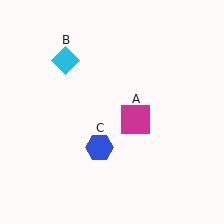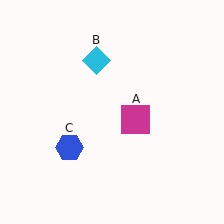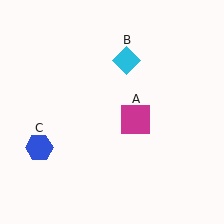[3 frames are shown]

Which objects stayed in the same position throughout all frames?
Magenta square (object A) remained stationary.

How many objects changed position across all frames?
2 objects changed position: cyan diamond (object B), blue hexagon (object C).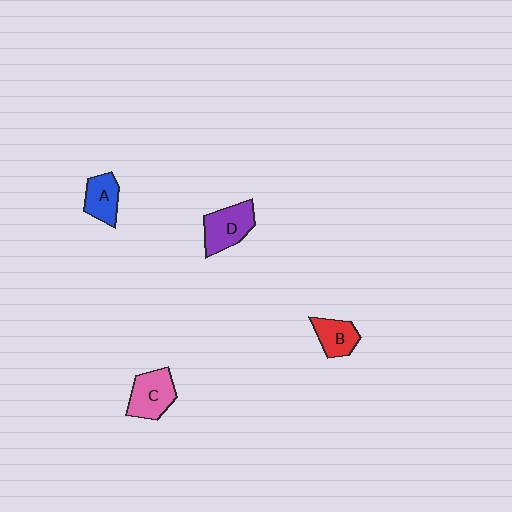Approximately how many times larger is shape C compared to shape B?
Approximately 1.4 times.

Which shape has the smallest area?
Shape B (red).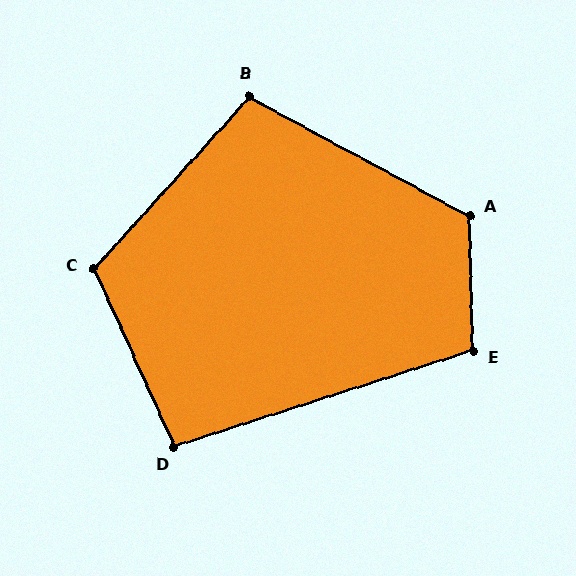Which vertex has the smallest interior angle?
D, at approximately 97 degrees.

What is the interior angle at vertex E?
Approximately 106 degrees (obtuse).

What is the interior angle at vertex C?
Approximately 113 degrees (obtuse).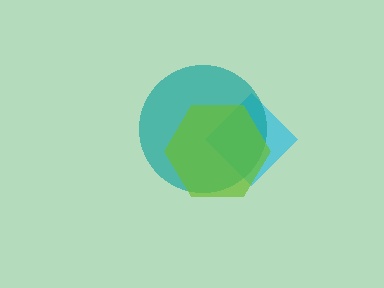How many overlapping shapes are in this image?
There are 3 overlapping shapes in the image.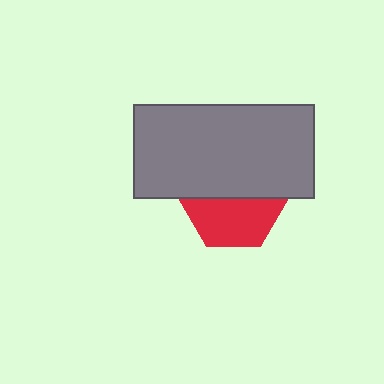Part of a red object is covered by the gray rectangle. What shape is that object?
It is a hexagon.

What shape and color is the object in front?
The object in front is a gray rectangle.